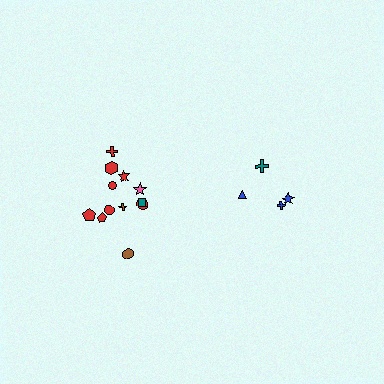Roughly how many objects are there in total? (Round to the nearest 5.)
Roughly 15 objects in total.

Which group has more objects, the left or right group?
The left group.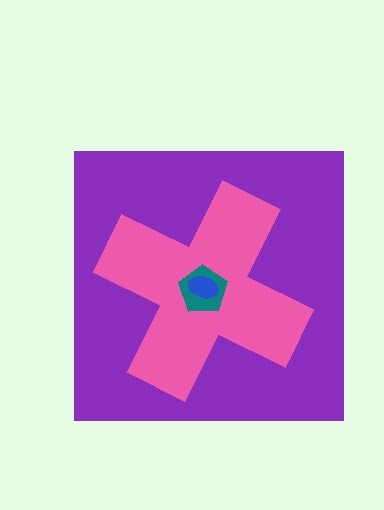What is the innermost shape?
The blue ellipse.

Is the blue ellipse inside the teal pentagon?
Yes.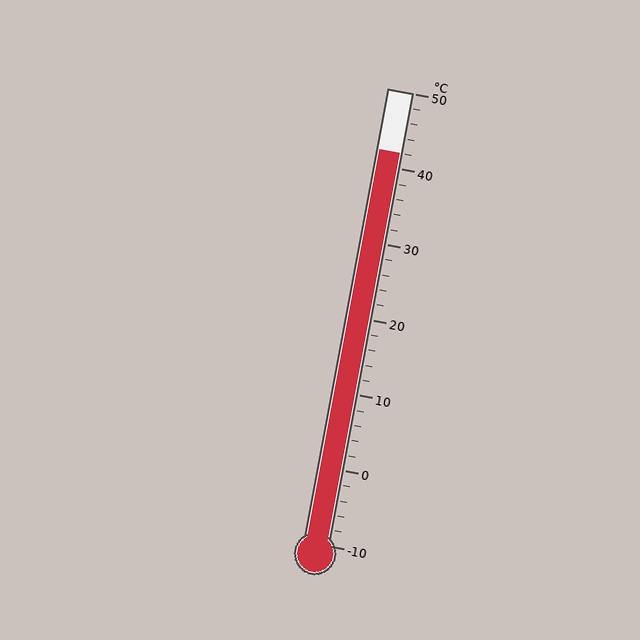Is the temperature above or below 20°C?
The temperature is above 20°C.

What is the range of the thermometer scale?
The thermometer scale ranges from -10°C to 50°C.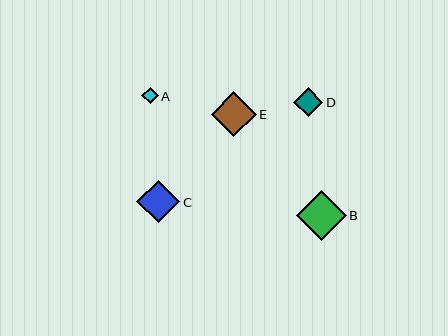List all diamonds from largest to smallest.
From largest to smallest: B, E, C, D, A.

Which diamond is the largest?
Diamond B is the largest with a size of approximately 50 pixels.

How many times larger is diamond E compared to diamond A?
Diamond E is approximately 2.7 times the size of diamond A.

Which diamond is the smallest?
Diamond A is the smallest with a size of approximately 17 pixels.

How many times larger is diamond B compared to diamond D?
Diamond B is approximately 1.7 times the size of diamond D.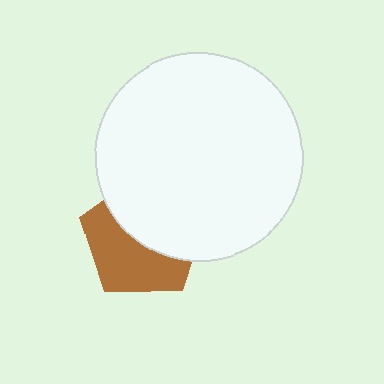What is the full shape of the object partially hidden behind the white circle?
The partially hidden object is a brown pentagon.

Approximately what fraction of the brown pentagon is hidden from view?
Roughly 50% of the brown pentagon is hidden behind the white circle.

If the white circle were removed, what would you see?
You would see the complete brown pentagon.